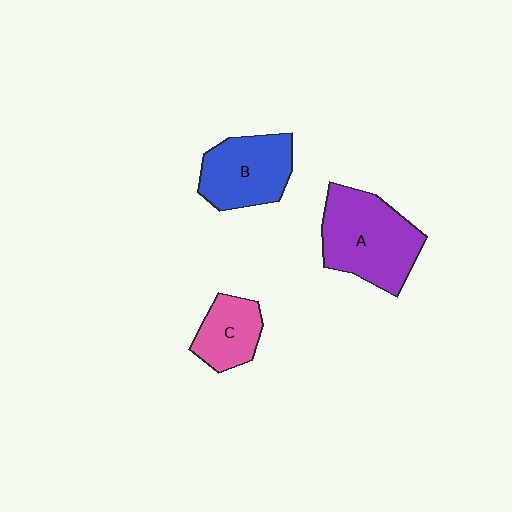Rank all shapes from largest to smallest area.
From largest to smallest: A (purple), B (blue), C (pink).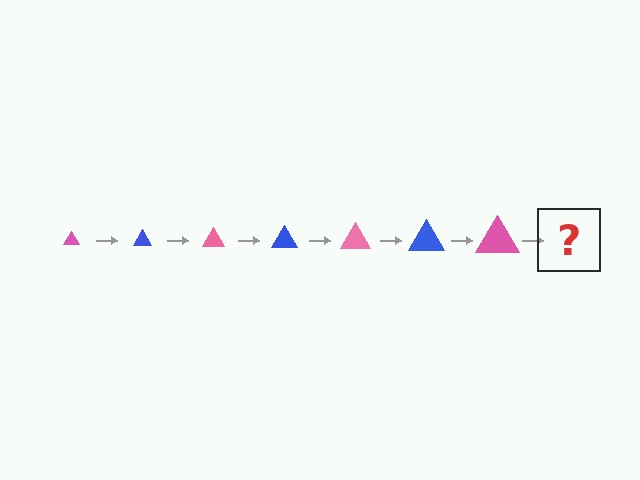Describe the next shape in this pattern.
It should be a blue triangle, larger than the previous one.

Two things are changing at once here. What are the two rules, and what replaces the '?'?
The two rules are that the triangle grows larger each step and the color cycles through pink and blue. The '?' should be a blue triangle, larger than the previous one.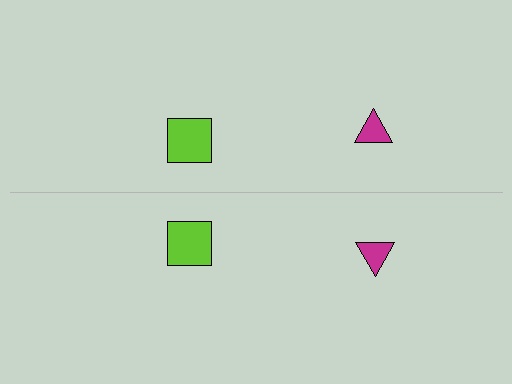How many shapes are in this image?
There are 4 shapes in this image.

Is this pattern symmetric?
Yes, this pattern has bilateral (reflection) symmetry.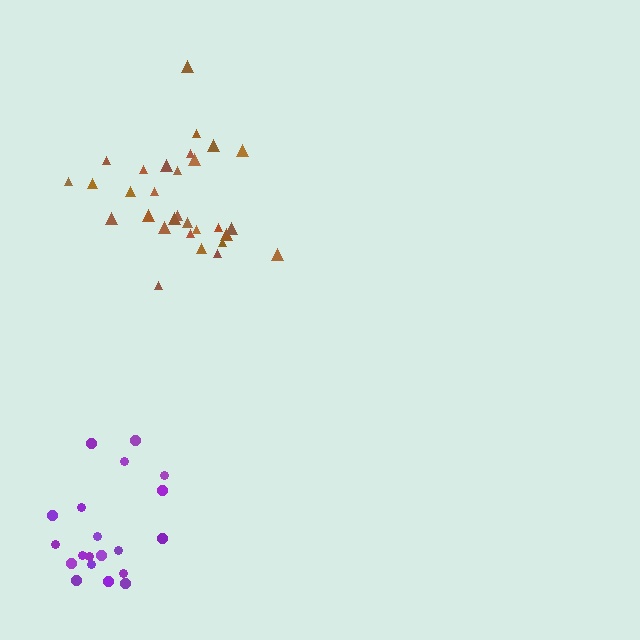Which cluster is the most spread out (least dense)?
Brown.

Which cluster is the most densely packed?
Purple.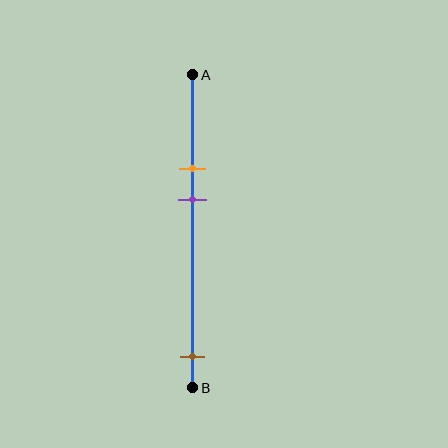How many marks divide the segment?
There are 3 marks dividing the segment.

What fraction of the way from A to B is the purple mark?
The purple mark is approximately 40% (0.4) of the way from A to B.